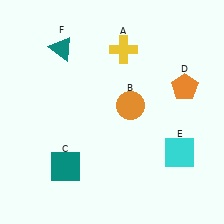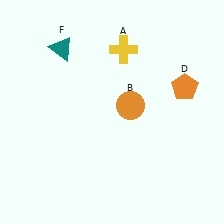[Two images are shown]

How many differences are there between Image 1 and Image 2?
There are 2 differences between the two images.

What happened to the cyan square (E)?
The cyan square (E) was removed in Image 2. It was in the bottom-right area of Image 1.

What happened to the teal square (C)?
The teal square (C) was removed in Image 2. It was in the bottom-left area of Image 1.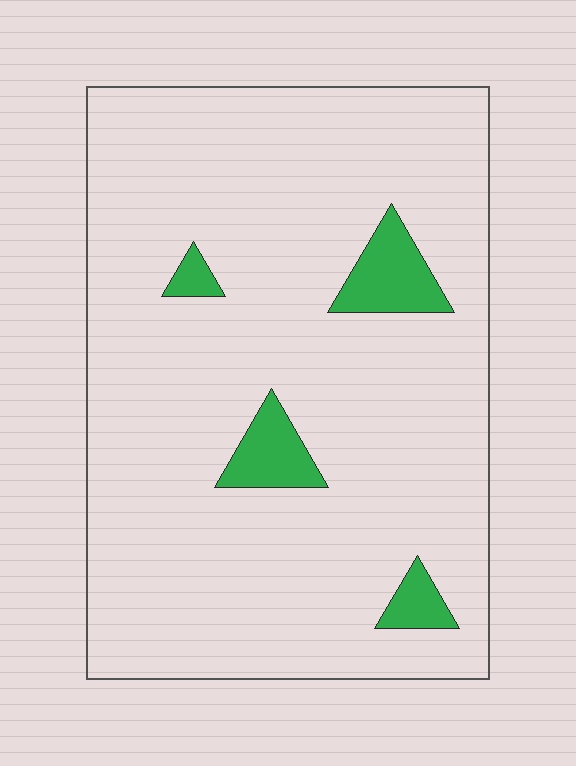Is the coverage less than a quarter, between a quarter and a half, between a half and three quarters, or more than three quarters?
Less than a quarter.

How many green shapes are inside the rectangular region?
4.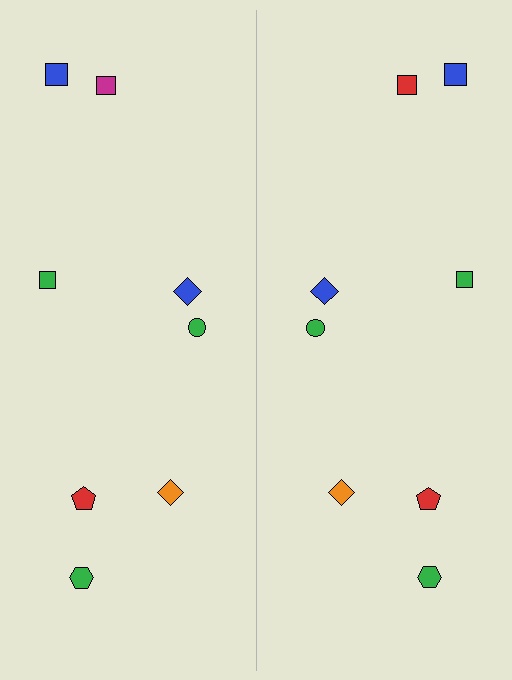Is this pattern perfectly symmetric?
No, the pattern is not perfectly symmetric. The red square on the right side breaks the symmetry — its mirror counterpart is magenta.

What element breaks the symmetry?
The red square on the right side breaks the symmetry — its mirror counterpart is magenta.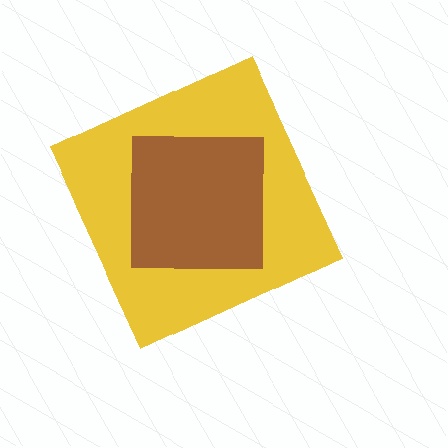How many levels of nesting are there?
2.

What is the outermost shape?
The yellow diamond.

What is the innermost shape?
The brown square.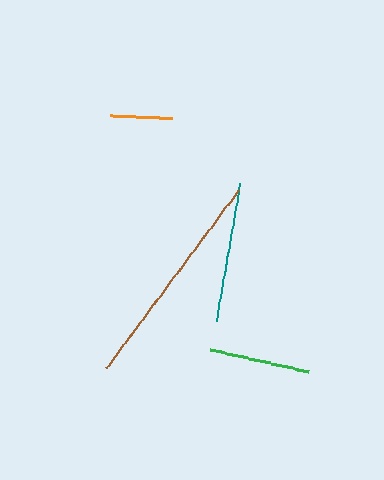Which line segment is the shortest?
The orange line is the shortest at approximately 62 pixels.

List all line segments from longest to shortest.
From longest to shortest: brown, teal, green, orange.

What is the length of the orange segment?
The orange segment is approximately 62 pixels long.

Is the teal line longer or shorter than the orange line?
The teal line is longer than the orange line.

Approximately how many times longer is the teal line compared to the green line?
The teal line is approximately 1.4 times the length of the green line.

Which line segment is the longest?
The brown line is the longest at approximately 222 pixels.